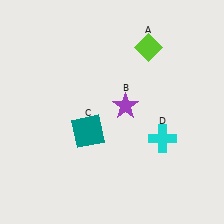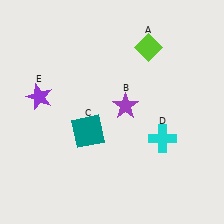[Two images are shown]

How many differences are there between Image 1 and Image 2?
There is 1 difference between the two images.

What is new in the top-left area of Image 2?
A purple star (E) was added in the top-left area of Image 2.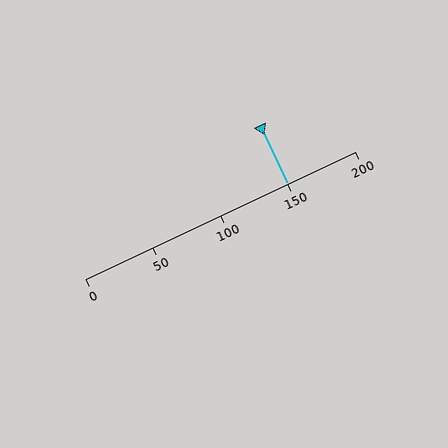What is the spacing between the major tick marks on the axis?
The major ticks are spaced 50 apart.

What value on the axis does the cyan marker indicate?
The marker indicates approximately 150.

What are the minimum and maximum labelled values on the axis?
The axis runs from 0 to 200.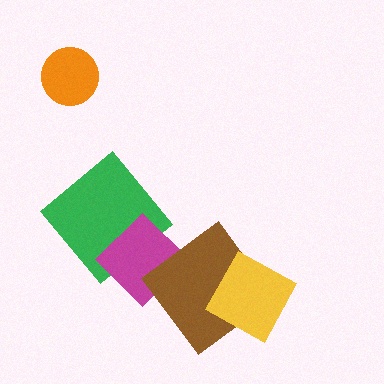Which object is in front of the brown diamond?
The yellow diamond is in front of the brown diamond.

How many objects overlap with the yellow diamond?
1 object overlaps with the yellow diamond.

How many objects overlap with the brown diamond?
2 objects overlap with the brown diamond.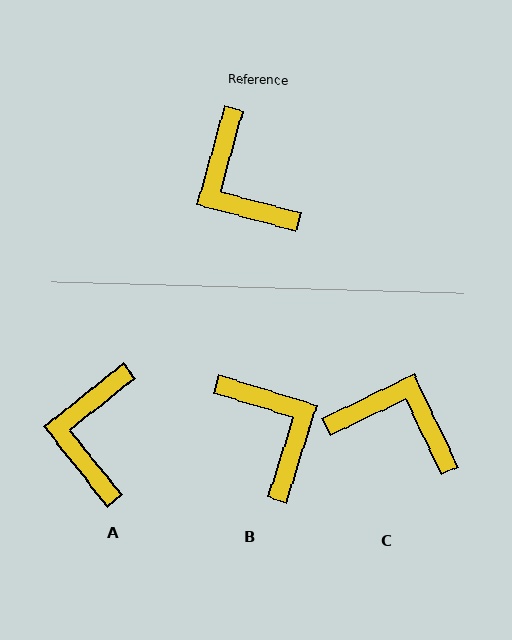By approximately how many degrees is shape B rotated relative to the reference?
Approximately 178 degrees counter-clockwise.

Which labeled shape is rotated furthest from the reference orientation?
B, about 178 degrees away.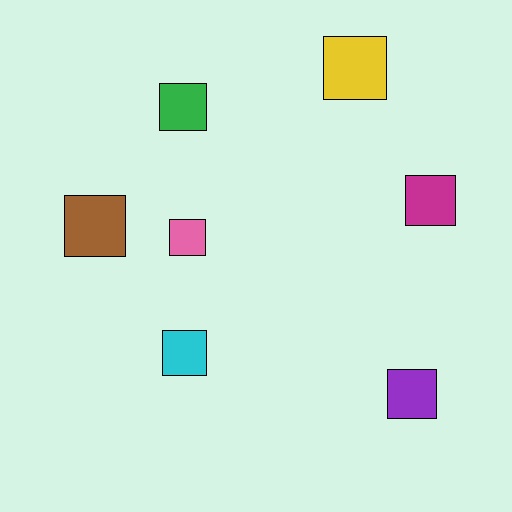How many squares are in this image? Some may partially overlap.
There are 7 squares.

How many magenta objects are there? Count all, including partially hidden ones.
There is 1 magenta object.